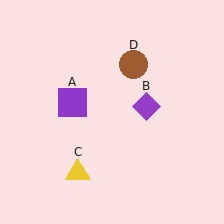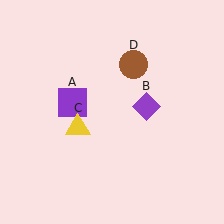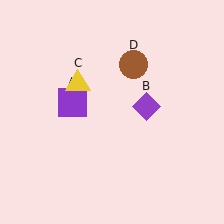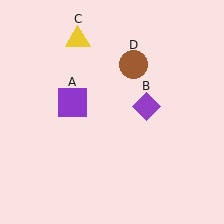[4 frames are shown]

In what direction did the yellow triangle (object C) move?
The yellow triangle (object C) moved up.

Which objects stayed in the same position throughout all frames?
Purple square (object A) and purple diamond (object B) and brown circle (object D) remained stationary.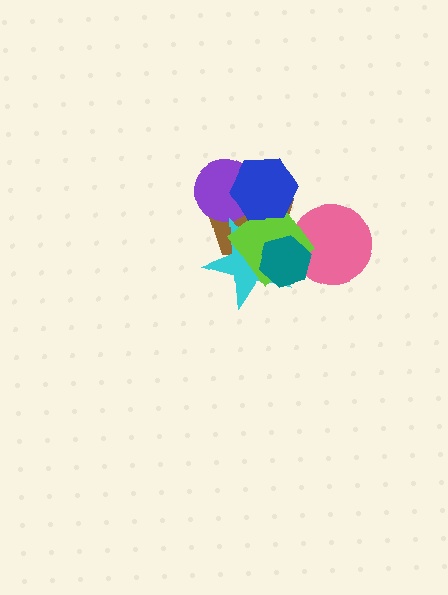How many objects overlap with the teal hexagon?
4 objects overlap with the teal hexagon.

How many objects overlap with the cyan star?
3 objects overlap with the cyan star.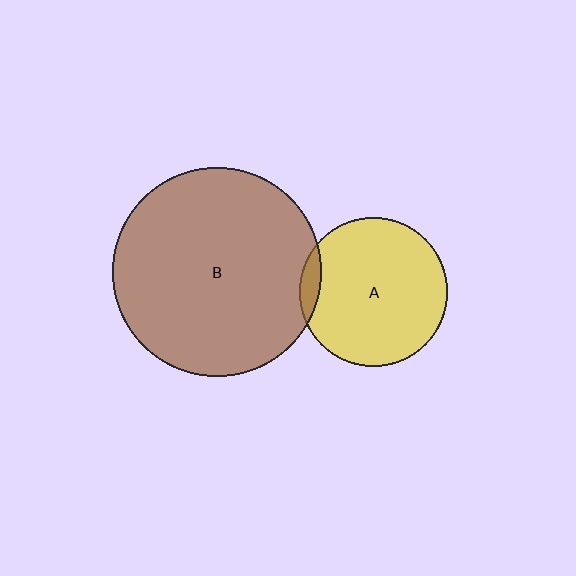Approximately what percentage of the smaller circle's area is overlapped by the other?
Approximately 5%.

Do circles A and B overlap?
Yes.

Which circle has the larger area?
Circle B (brown).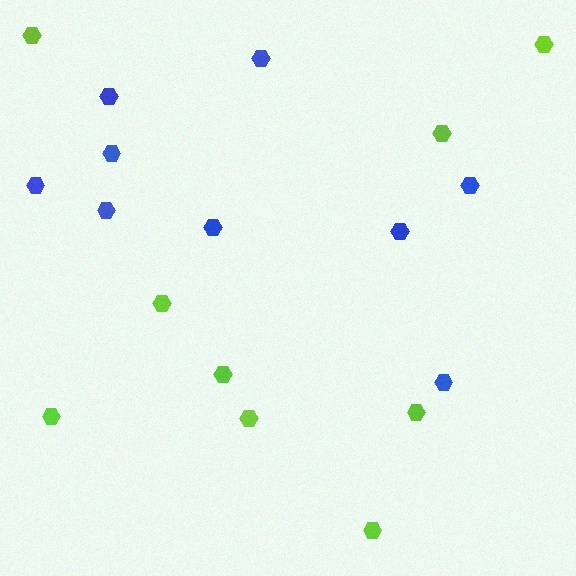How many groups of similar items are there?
There are 2 groups: one group of blue hexagons (9) and one group of lime hexagons (9).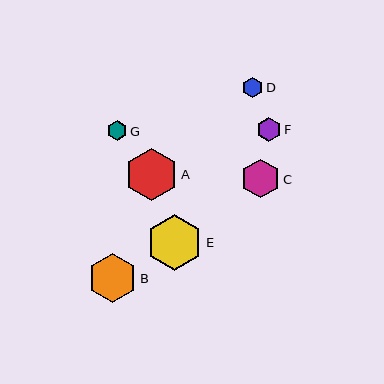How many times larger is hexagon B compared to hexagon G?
Hexagon B is approximately 2.4 times the size of hexagon G.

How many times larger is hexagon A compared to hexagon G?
Hexagon A is approximately 2.6 times the size of hexagon G.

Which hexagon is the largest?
Hexagon E is the largest with a size of approximately 56 pixels.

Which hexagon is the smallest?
Hexagon G is the smallest with a size of approximately 20 pixels.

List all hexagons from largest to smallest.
From largest to smallest: E, A, B, C, F, D, G.